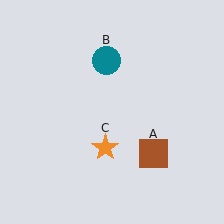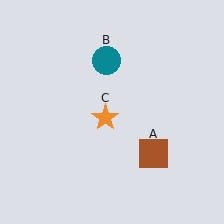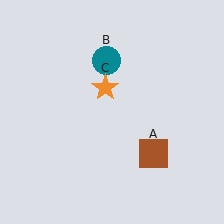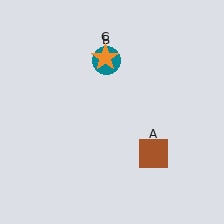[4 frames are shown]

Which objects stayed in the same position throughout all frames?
Brown square (object A) and teal circle (object B) remained stationary.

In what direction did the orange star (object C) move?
The orange star (object C) moved up.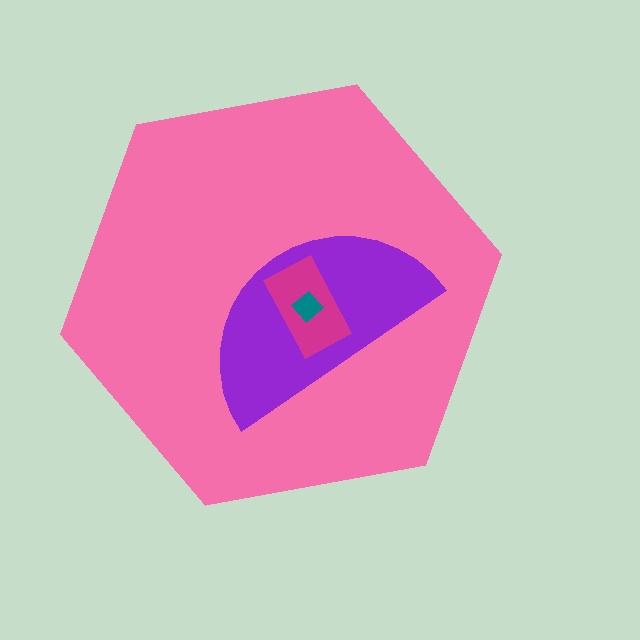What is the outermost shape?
The pink hexagon.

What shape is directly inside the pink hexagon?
The purple semicircle.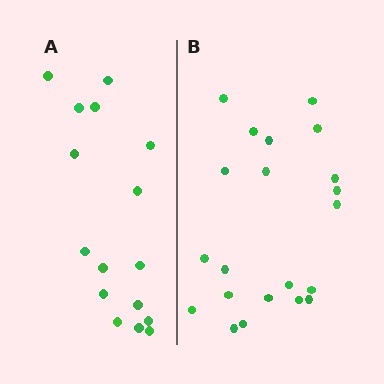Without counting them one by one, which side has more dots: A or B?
Region B (the right region) has more dots.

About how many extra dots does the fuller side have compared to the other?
Region B has about 5 more dots than region A.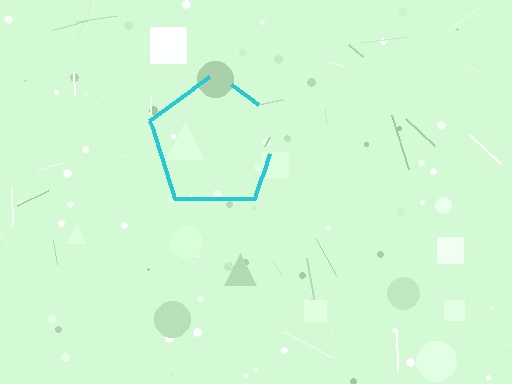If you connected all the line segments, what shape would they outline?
They would outline a pentagon.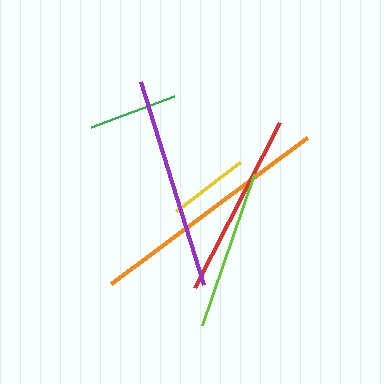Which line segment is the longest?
The orange line is the longest at approximately 244 pixels.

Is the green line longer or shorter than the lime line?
The lime line is longer than the green line.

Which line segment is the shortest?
The yellow line is the shortest at approximately 80 pixels.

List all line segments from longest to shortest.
From longest to shortest: orange, purple, red, lime, green, yellow.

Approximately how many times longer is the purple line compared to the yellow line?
The purple line is approximately 2.6 times the length of the yellow line.